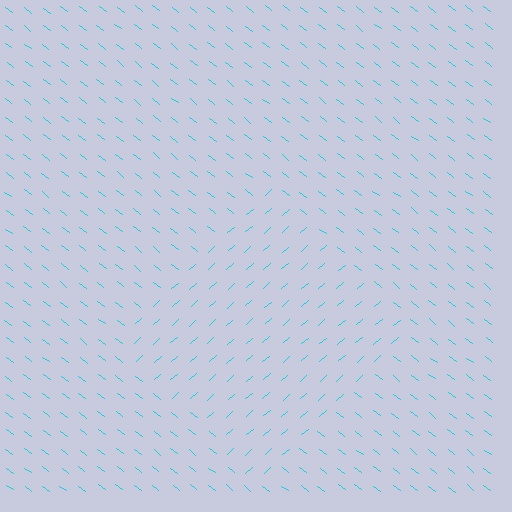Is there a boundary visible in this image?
Yes, there is a texture boundary formed by a change in line orientation.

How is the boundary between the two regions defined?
The boundary is defined purely by a change in line orientation (approximately 78 degrees difference). All lines are the same color and thickness.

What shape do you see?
I see a diamond.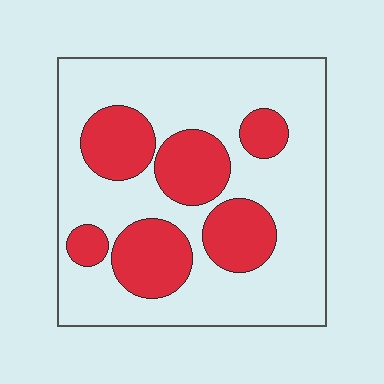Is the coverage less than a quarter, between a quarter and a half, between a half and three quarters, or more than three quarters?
Between a quarter and a half.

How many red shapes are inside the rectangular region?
6.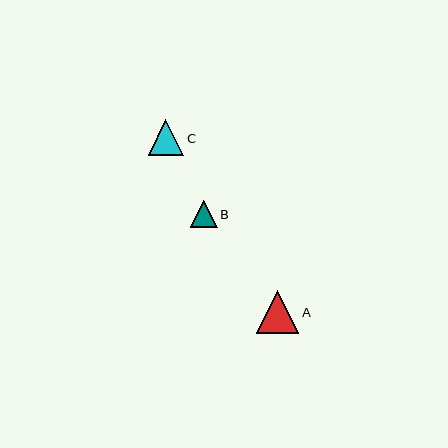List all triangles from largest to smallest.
From largest to smallest: A, C, B.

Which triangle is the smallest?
Triangle B is the smallest with a size of approximately 27 pixels.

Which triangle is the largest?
Triangle A is the largest with a size of approximately 42 pixels.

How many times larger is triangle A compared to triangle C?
Triangle A is approximately 1.2 times the size of triangle C.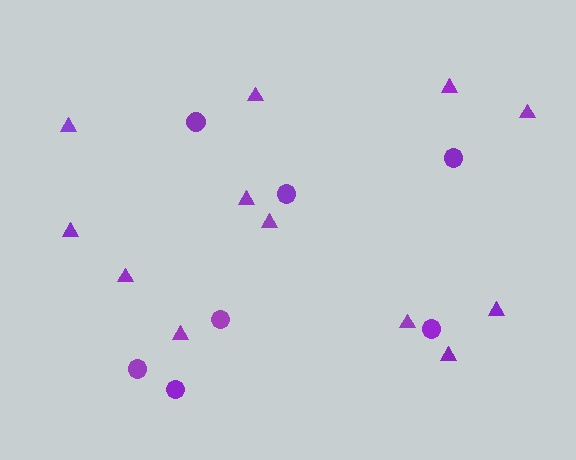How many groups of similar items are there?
There are 2 groups: one group of triangles (12) and one group of circles (7).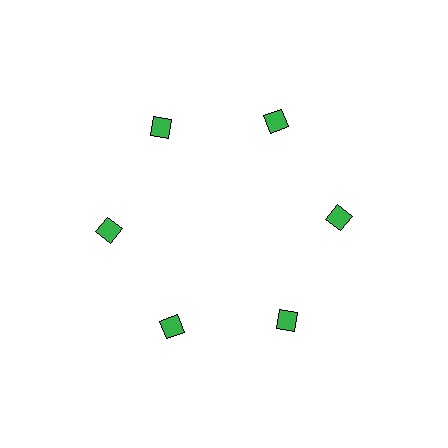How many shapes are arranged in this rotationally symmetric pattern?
There are 6 shapes, arranged in 6 groups of 1.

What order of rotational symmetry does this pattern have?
This pattern has 6-fold rotational symmetry.